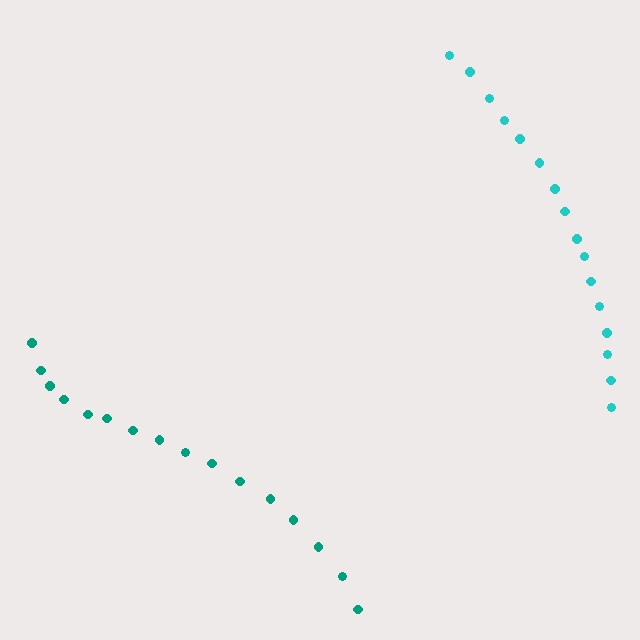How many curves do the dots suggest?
There are 2 distinct paths.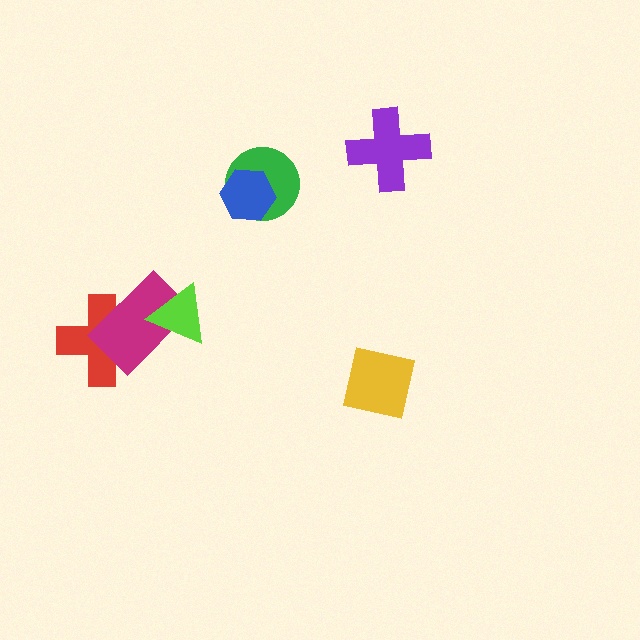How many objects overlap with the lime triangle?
1 object overlaps with the lime triangle.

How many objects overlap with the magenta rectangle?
2 objects overlap with the magenta rectangle.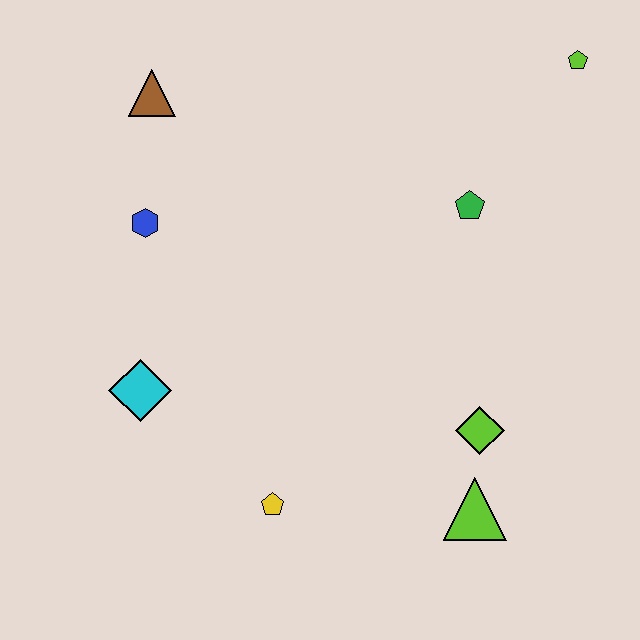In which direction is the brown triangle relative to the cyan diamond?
The brown triangle is above the cyan diamond.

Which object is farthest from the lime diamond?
The brown triangle is farthest from the lime diamond.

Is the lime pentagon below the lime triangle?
No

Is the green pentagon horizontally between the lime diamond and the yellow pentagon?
Yes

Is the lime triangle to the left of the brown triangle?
No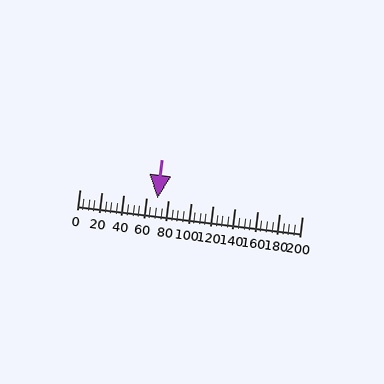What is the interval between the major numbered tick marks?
The major tick marks are spaced 20 units apart.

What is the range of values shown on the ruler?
The ruler shows values from 0 to 200.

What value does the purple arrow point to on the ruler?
The purple arrow points to approximately 70.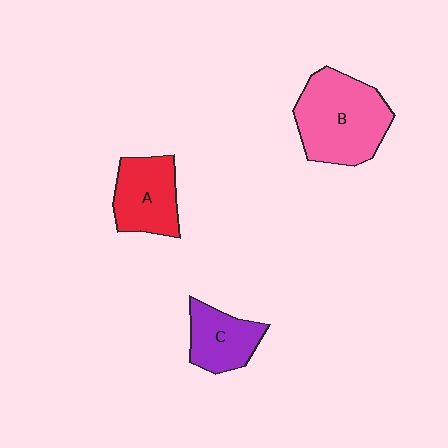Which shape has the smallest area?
Shape C (purple).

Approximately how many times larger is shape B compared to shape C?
Approximately 1.8 times.